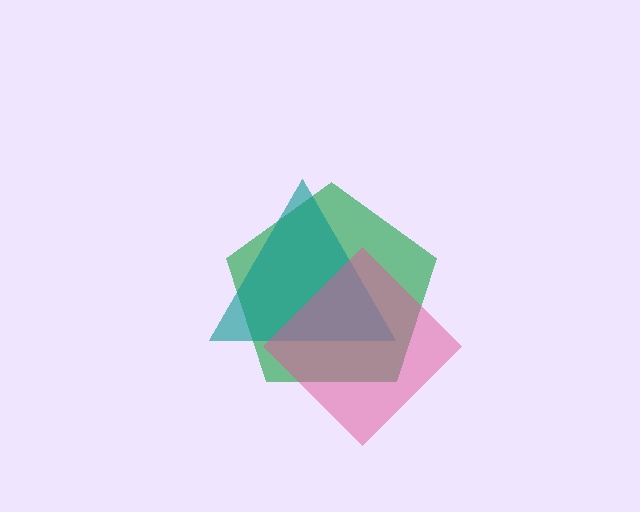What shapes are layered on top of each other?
The layered shapes are: a green pentagon, a teal triangle, a pink diamond.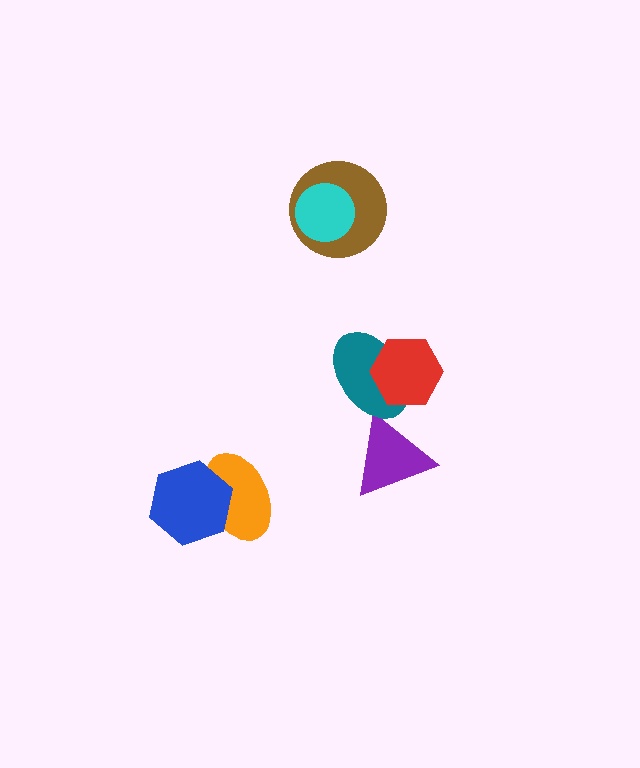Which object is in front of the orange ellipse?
The blue hexagon is in front of the orange ellipse.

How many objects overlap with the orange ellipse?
1 object overlaps with the orange ellipse.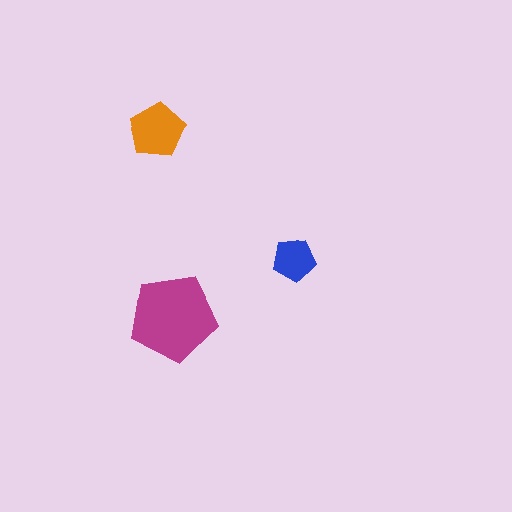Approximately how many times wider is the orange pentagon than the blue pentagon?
About 1.5 times wider.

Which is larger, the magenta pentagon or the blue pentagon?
The magenta one.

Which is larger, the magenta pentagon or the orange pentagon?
The magenta one.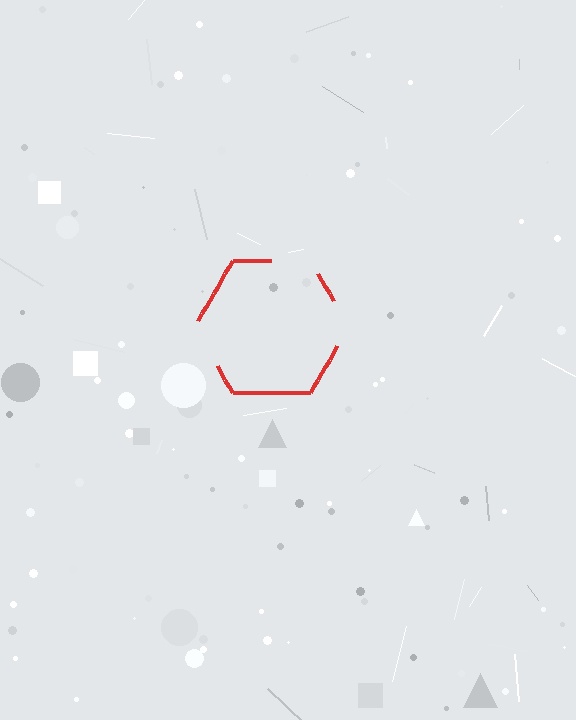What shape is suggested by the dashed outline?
The dashed outline suggests a hexagon.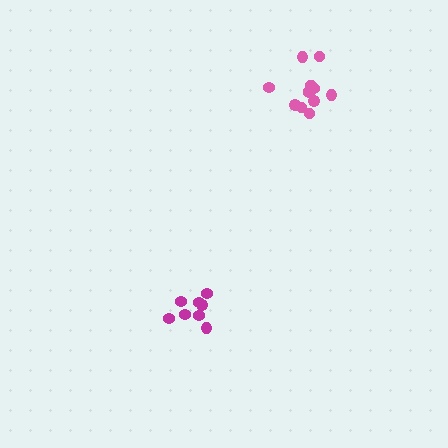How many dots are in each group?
Group 1: 13 dots, Group 2: 8 dots (21 total).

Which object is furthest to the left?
The magenta cluster is leftmost.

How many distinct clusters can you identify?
There are 2 distinct clusters.